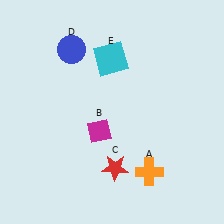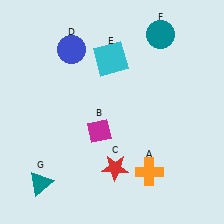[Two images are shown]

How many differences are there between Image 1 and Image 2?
There are 2 differences between the two images.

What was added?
A teal circle (F), a teal triangle (G) were added in Image 2.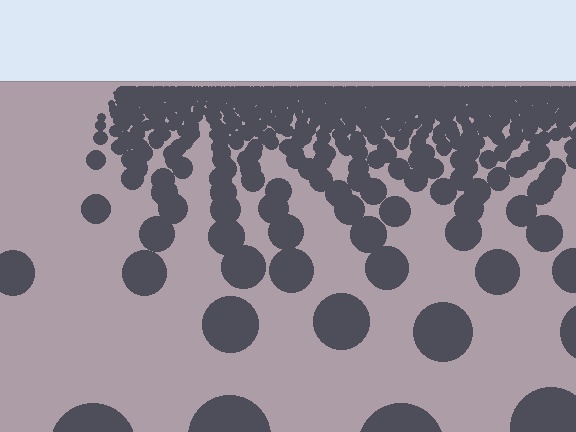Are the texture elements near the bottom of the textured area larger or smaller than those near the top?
Larger. Near the bottom, elements are closer to the viewer and appear at a bigger on-screen size.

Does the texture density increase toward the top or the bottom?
Density increases toward the top.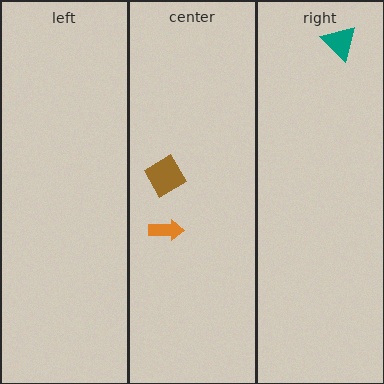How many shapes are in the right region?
1.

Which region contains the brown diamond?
The center region.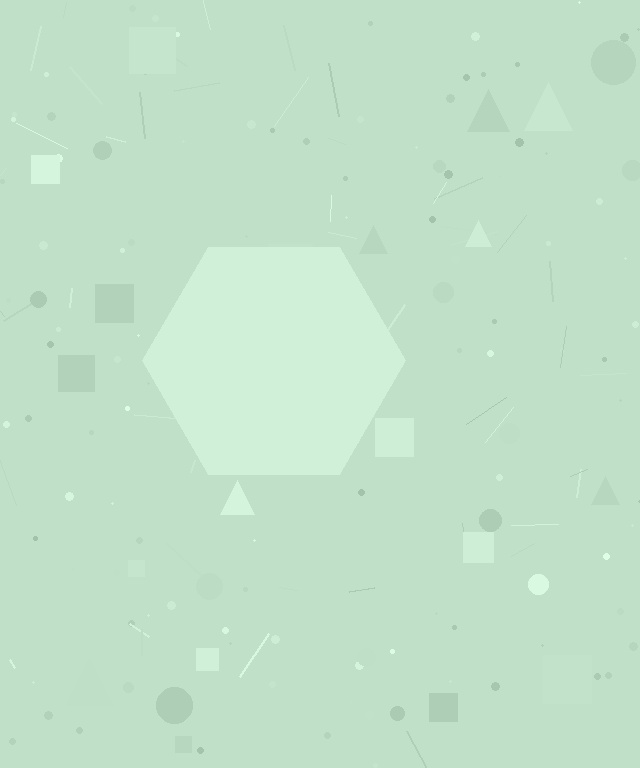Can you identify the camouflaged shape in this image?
The camouflaged shape is a hexagon.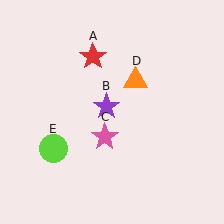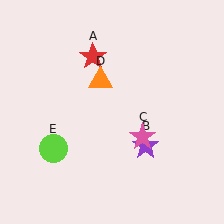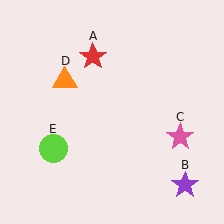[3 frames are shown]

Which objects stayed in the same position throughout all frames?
Red star (object A) and lime circle (object E) remained stationary.